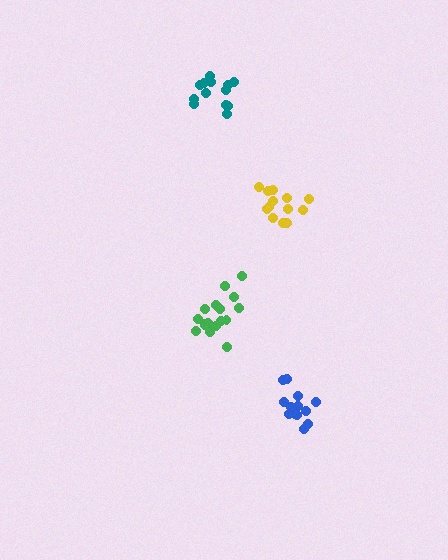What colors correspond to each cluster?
The clusters are colored: green, yellow, teal, blue.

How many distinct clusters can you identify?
There are 4 distinct clusters.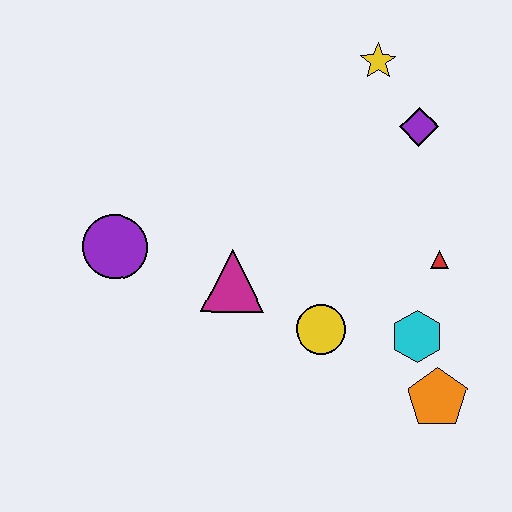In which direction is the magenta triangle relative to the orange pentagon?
The magenta triangle is to the left of the orange pentagon.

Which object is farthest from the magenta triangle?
The yellow star is farthest from the magenta triangle.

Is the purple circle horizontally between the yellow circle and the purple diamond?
No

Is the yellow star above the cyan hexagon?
Yes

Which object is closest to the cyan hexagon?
The orange pentagon is closest to the cyan hexagon.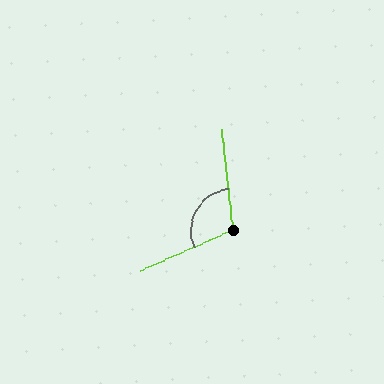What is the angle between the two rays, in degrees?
Approximately 107 degrees.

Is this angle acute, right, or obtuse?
It is obtuse.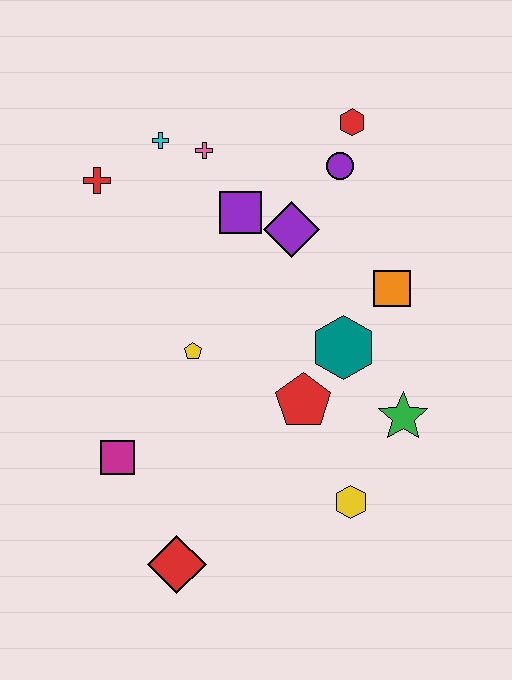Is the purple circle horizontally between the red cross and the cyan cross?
No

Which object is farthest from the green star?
The red cross is farthest from the green star.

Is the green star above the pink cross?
No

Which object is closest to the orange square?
The teal hexagon is closest to the orange square.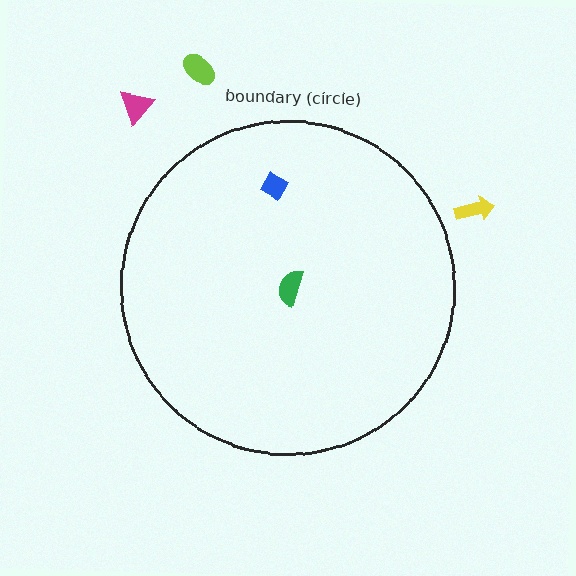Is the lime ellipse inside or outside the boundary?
Outside.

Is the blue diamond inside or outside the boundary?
Inside.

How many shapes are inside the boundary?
2 inside, 3 outside.